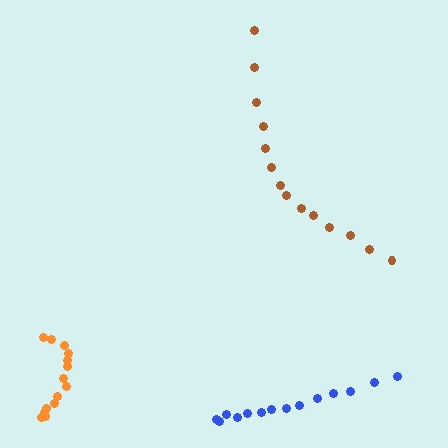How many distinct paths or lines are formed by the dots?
There are 3 distinct paths.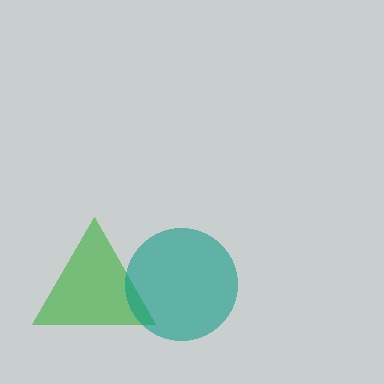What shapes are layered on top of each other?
The layered shapes are: a green triangle, a teal circle.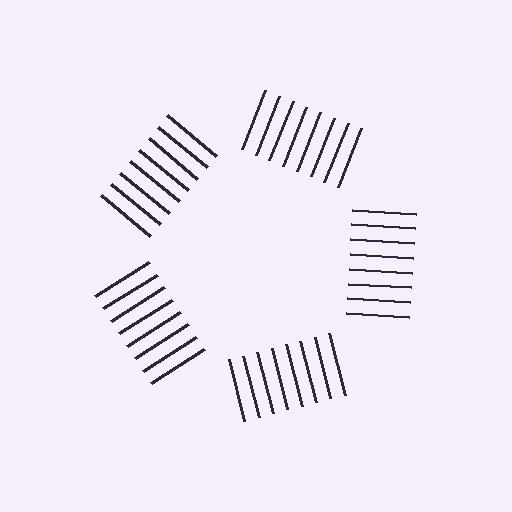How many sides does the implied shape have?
5 sides — the line-ends trace a pentagon.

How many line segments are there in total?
40 — 8 along each of the 5 edges.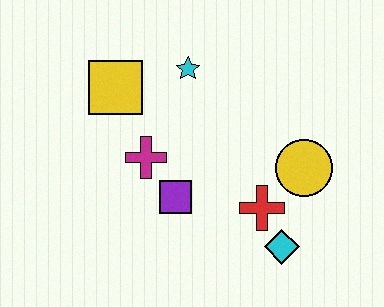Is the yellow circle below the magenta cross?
Yes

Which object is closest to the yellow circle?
The red cross is closest to the yellow circle.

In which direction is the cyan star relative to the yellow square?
The cyan star is to the right of the yellow square.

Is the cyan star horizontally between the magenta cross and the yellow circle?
Yes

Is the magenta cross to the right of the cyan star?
No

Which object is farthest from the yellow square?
The cyan diamond is farthest from the yellow square.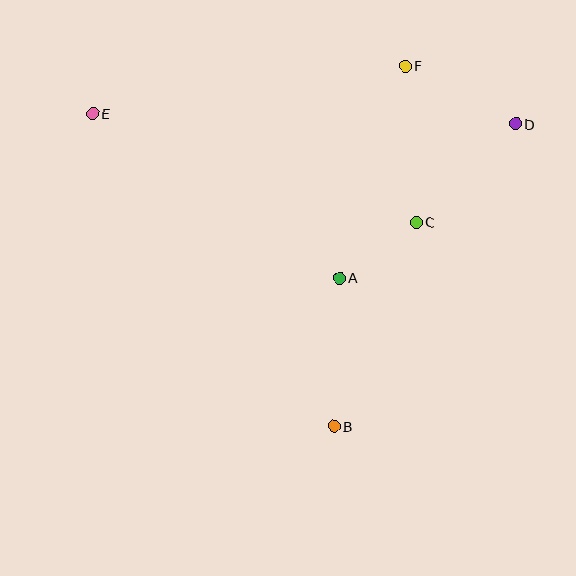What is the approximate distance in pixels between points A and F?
The distance between A and F is approximately 222 pixels.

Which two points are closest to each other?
Points A and C are closest to each other.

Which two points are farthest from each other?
Points D and E are farthest from each other.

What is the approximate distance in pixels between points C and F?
The distance between C and F is approximately 157 pixels.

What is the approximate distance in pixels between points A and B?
The distance between A and B is approximately 149 pixels.